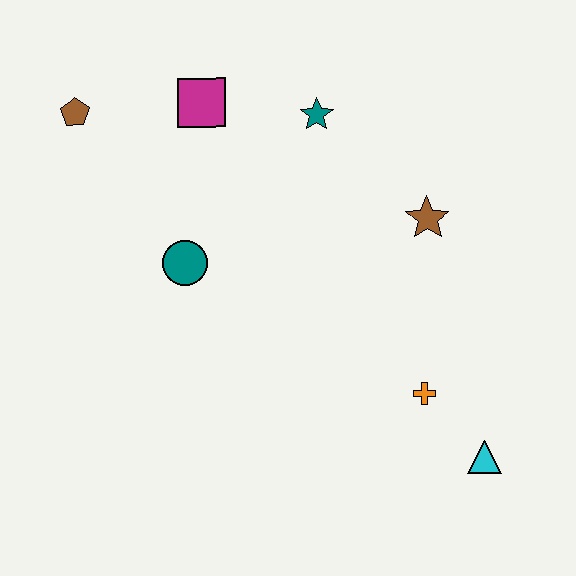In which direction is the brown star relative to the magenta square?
The brown star is to the right of the magenta square.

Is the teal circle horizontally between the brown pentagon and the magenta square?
Yes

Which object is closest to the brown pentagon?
The magenta square is closest to the brown pentagon.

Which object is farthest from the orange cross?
The brown pentagon is farthest from the orange cross.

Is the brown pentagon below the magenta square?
Yes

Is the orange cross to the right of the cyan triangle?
No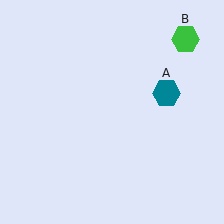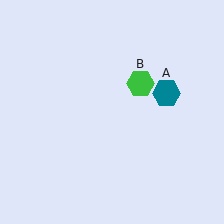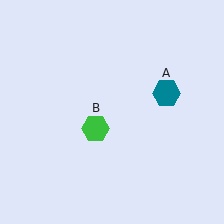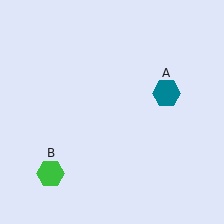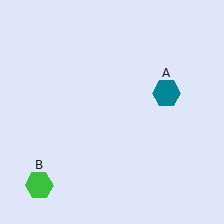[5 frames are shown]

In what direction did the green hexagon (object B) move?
The green hexagon (object B) moved down and to the left.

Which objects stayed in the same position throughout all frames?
Teal hexagon (object A) remained stationary.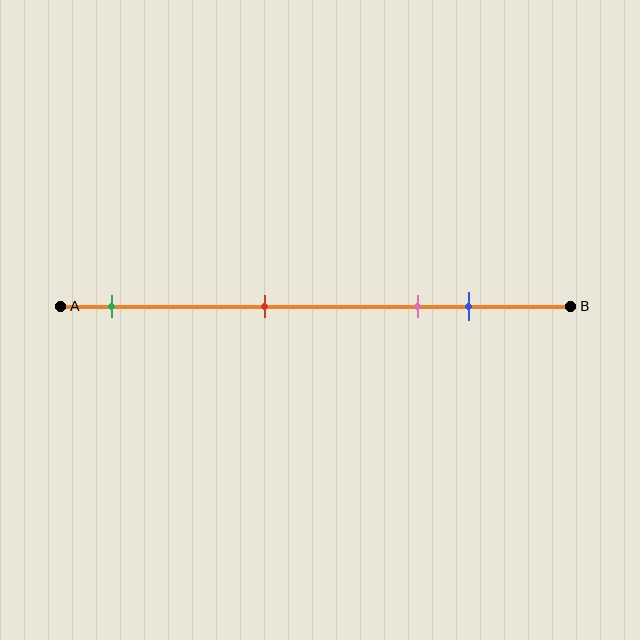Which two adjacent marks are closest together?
The pink and blue marks are the closest adjacent pair.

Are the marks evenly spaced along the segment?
No, the marks are not evenly spaced.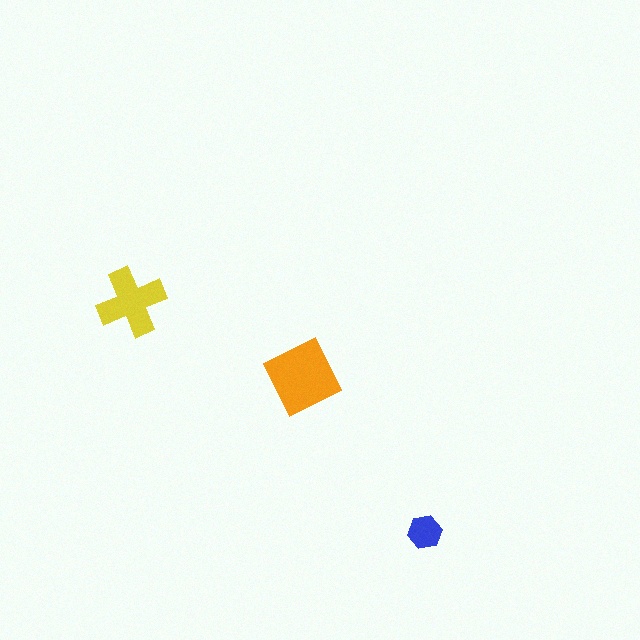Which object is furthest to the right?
The blue hexagon is rightmost.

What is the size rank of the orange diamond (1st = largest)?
1st.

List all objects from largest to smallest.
The orange diamond, the yellow cross, the blue hexagon.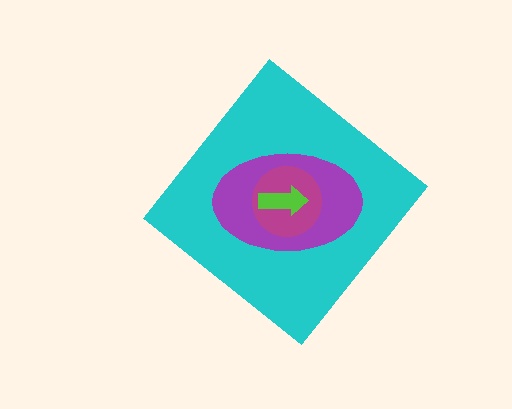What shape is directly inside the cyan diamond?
The purple ellipse.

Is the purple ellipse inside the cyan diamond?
Yes.